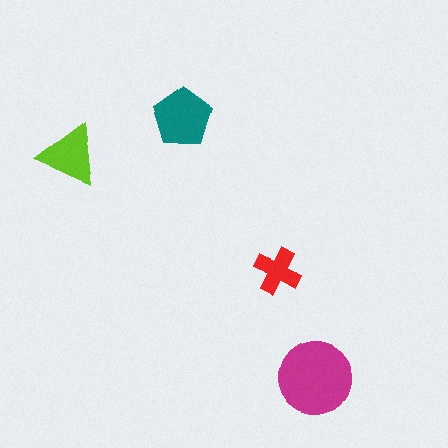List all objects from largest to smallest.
The magenta circle, the teal pentagon, the lime triangle, the red cross.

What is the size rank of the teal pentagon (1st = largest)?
2nd.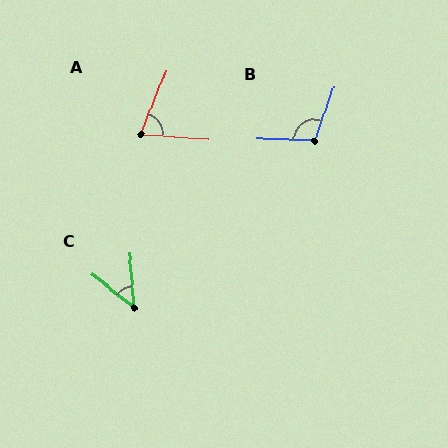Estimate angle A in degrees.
Approximately 71 degrees.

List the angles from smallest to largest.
C (47°), A (71°), B (108°).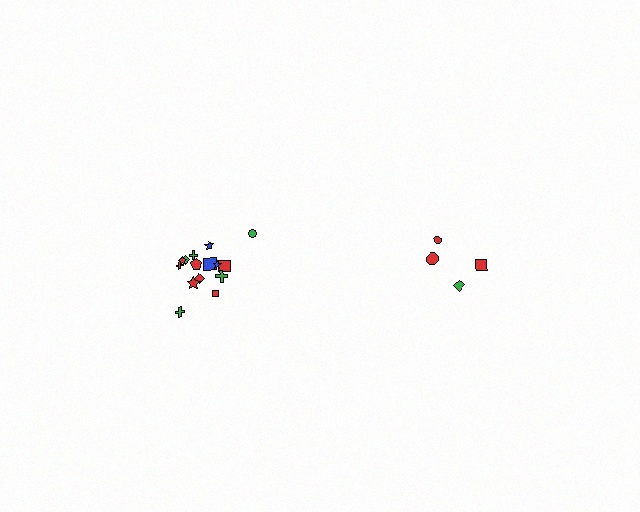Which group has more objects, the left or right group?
The left group.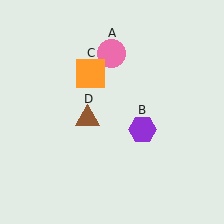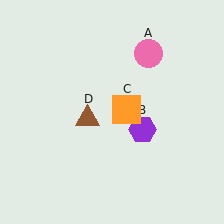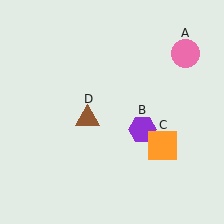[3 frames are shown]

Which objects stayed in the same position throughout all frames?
Purple hexagon (object B) and brown triangle (object D) remained stationary.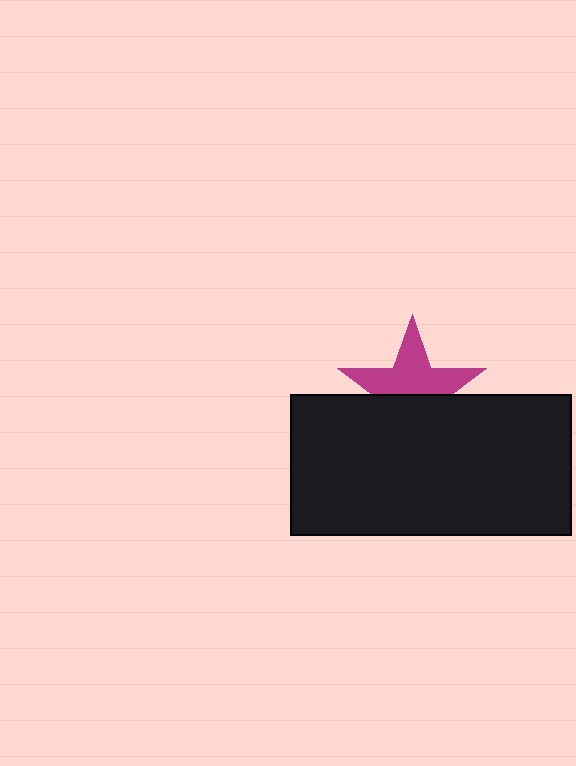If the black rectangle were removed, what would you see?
You would see the complete magenta star.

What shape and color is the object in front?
The object in front is a black rectangle.